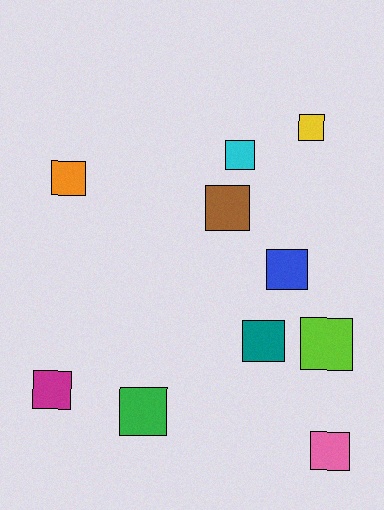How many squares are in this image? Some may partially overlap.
There are 10 squares.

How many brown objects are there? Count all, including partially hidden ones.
There is 1 brown object.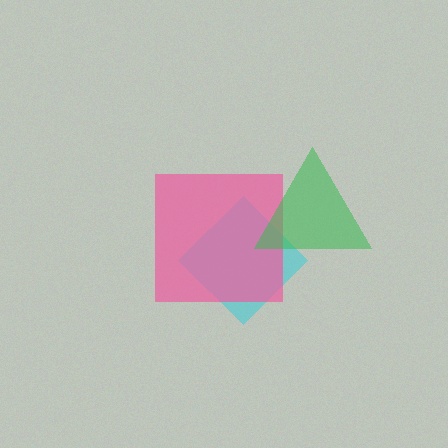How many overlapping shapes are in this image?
There are 3 overlapping shapes in the image.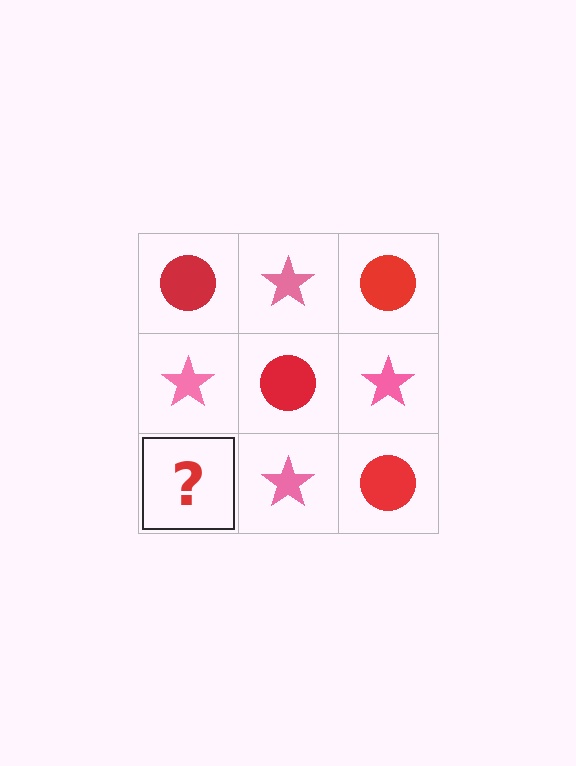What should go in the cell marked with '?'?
The missing cell should contain a red circle.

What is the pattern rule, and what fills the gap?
The rule is that it alternates red circle and pink star in a checkerboard pattern. The gap should be filled with a red circle.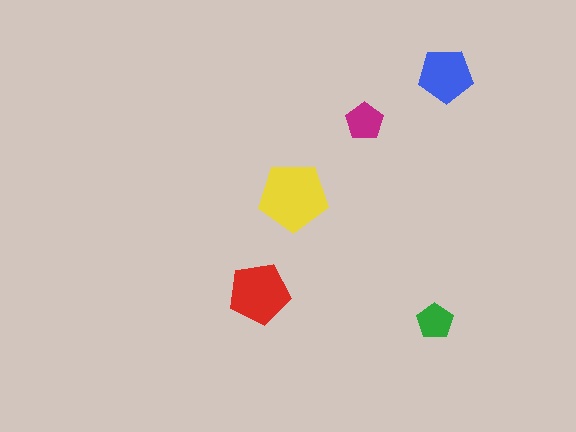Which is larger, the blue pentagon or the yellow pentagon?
The yellow one.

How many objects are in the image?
There are 5 objects in the image.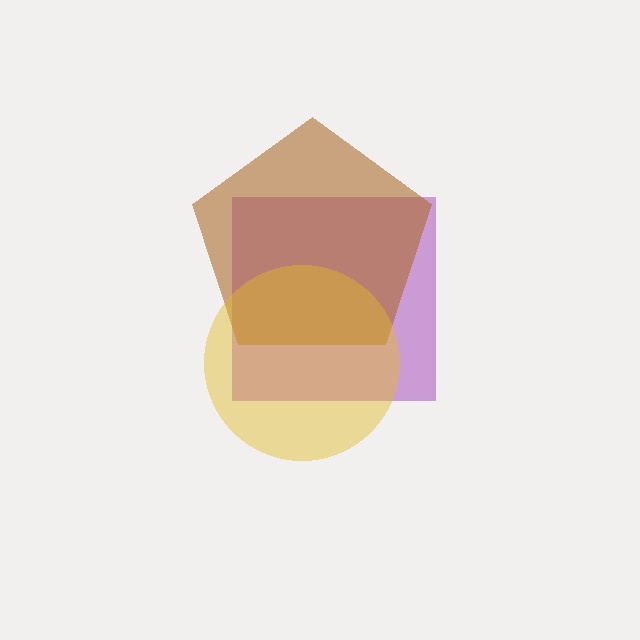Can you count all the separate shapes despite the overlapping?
Yes, there are 3 separate shapes.